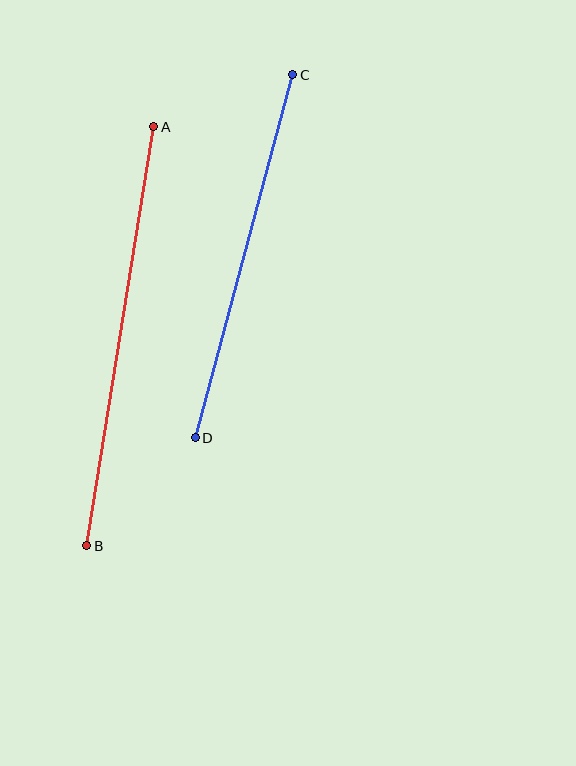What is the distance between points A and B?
The distance is approximately 424 pixels.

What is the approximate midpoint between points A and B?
The midpoint is at approximately (120, 336) pixels.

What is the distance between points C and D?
The distance is approximately 376 pixels.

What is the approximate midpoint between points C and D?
The midpoint is at approximately (244, 256) pixels.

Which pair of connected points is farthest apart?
Points A and B are farthest apart.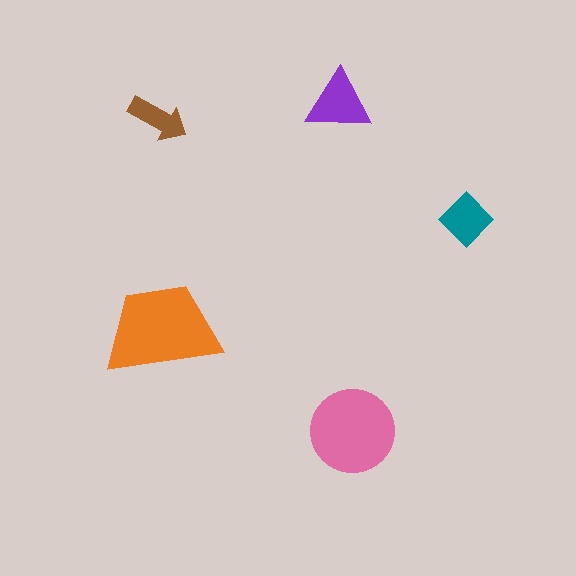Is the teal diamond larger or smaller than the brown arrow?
Larger.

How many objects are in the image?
There are 5 objects in the image.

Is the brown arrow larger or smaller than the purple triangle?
Smaller.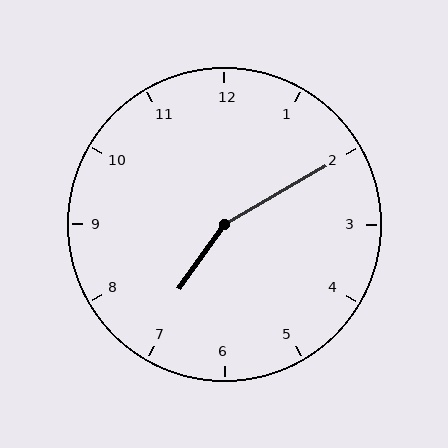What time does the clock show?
7:10.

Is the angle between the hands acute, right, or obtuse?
It is obtuse.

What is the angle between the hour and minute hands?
Approximately 155 degrees.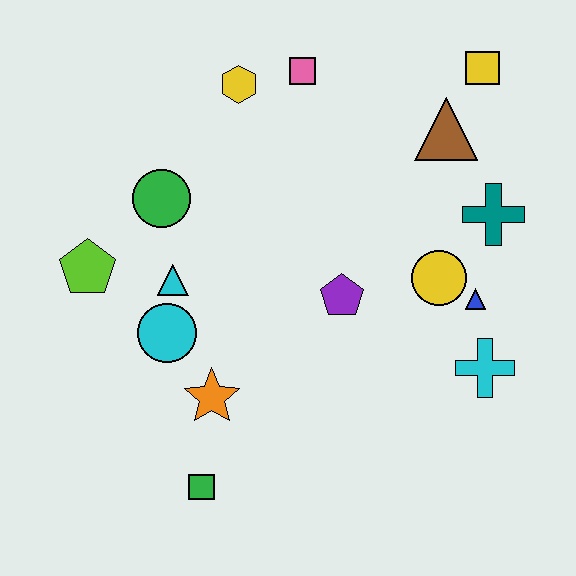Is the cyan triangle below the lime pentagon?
Yes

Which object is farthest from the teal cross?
The lime pentagon is farthest from the teal cross.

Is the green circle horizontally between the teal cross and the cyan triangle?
No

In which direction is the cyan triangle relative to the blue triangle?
The cyan triangle is to the left of the blue triangle.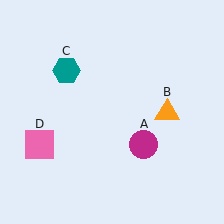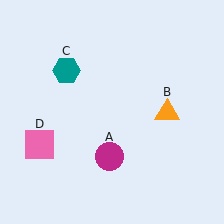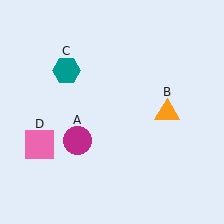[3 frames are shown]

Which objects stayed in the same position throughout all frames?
Orange triangle (object B) and teal hexagon (object C) and pink square (object D) remained stationary.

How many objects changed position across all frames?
1 object changed position: magenta circle (object A).